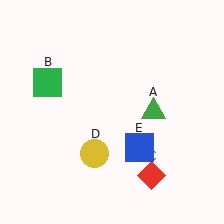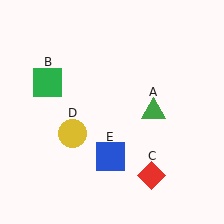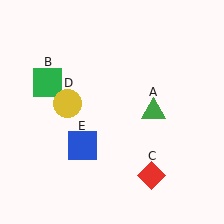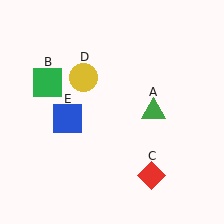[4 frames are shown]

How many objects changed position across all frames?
2 objects changed position: yellow circle (object D), blue square (object E).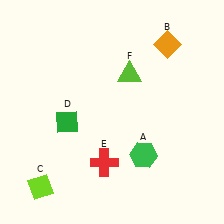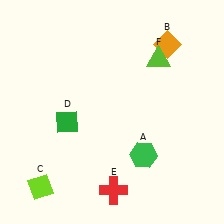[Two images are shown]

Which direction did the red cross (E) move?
The red cross (E) moved down.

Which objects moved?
The objects that moved are: the red cross (E), the lime triangle (F).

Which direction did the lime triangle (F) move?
The lime triangle (F) moved right.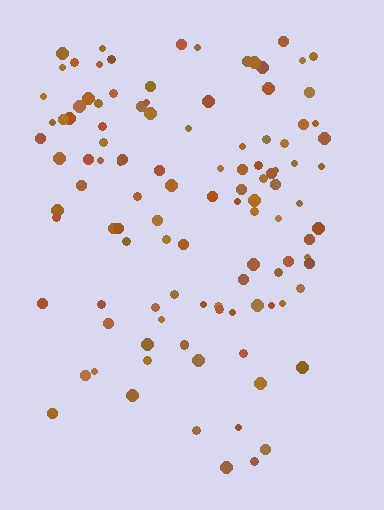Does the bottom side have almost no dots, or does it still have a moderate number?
Still a moderate number, just noticeably fewer than the top.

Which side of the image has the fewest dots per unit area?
The bottom.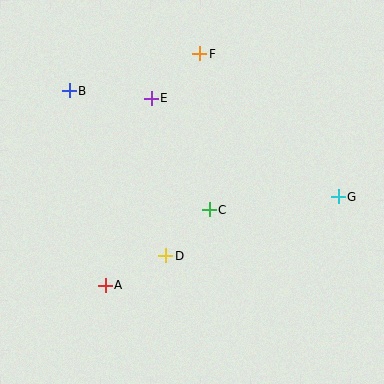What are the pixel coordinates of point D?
Point D is at (166, 256).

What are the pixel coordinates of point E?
Point E is at (151, 98).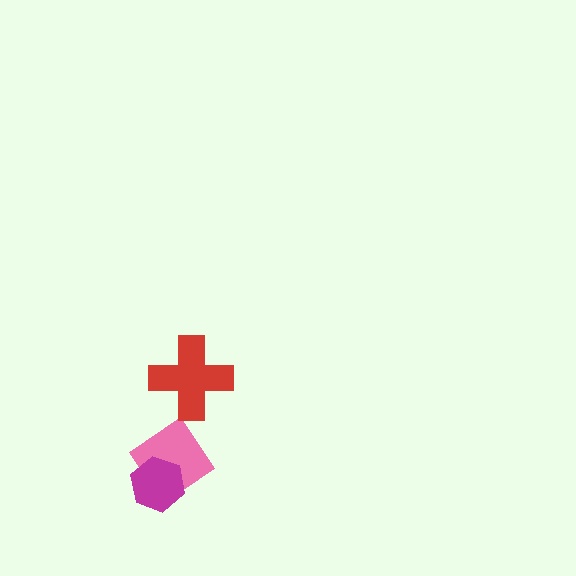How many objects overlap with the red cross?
0 objects overlap with the red cross.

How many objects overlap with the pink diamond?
1 object overlaps with the pink diamond.